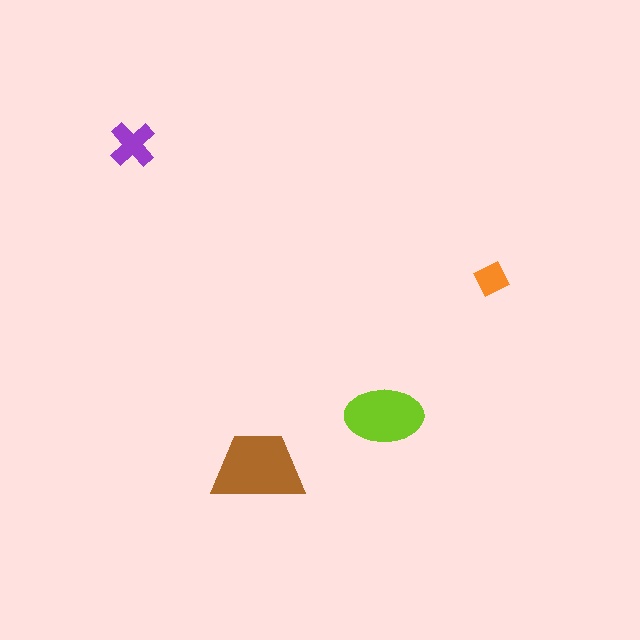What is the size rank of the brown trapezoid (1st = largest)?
1st.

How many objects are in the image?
There are 4 objects in the image.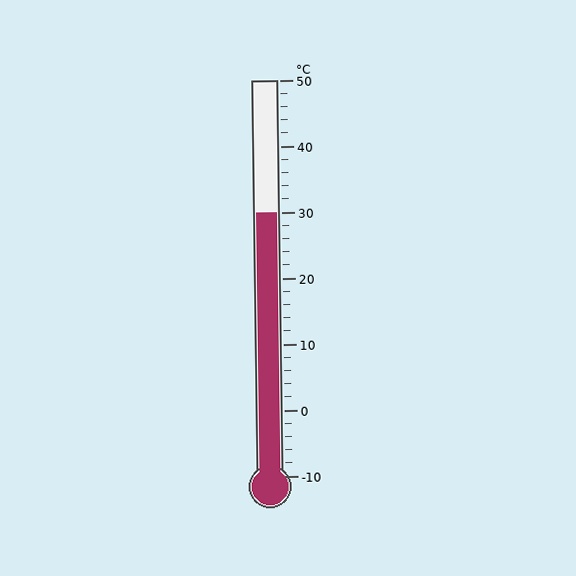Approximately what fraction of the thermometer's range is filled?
The thermometer is filled to approximately 65% of its range.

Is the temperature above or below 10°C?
The temperature is above 10°C.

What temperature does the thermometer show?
The thermometer shows approximately 30°C.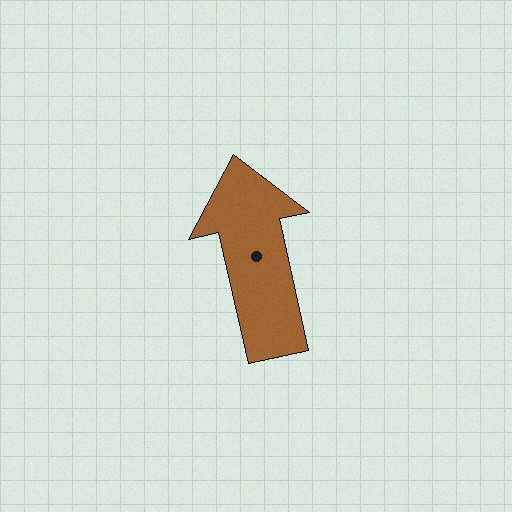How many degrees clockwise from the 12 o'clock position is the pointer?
Approximately 348 degrees.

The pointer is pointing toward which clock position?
Roughly 12 o'clock.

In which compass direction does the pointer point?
North.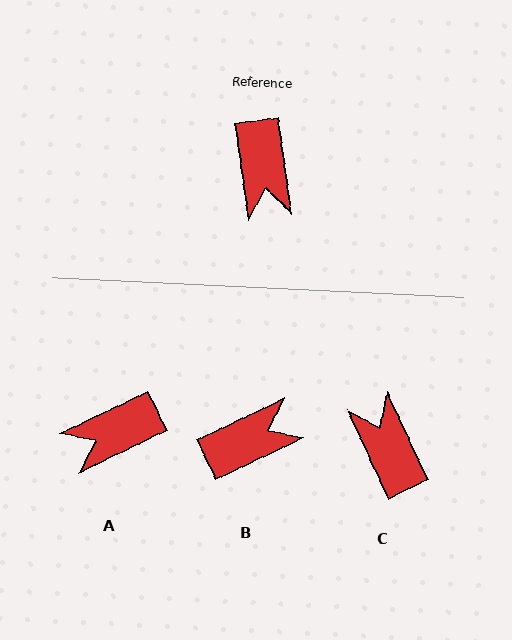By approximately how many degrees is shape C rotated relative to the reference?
Approximately 163 degrees clockwise.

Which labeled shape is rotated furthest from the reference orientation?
C, about 163 degrees away.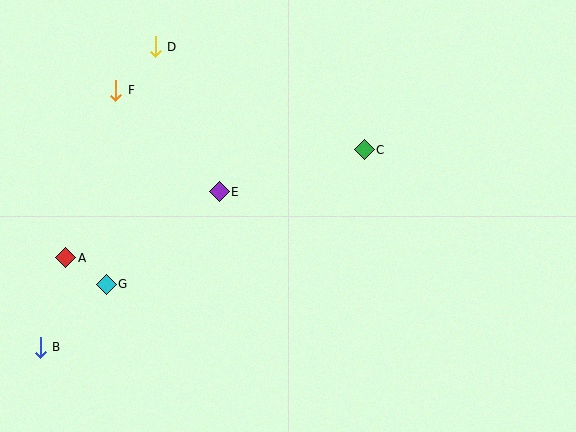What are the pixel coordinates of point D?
Point D is at (155, 47).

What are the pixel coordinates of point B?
Point B is at (40, 347).